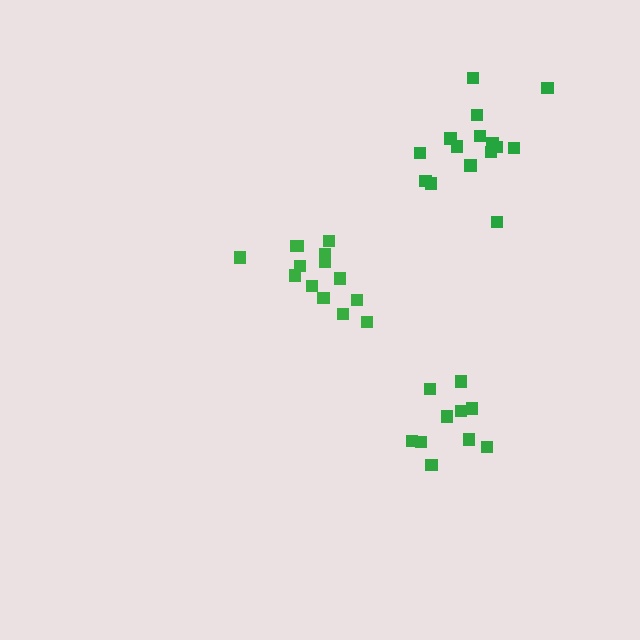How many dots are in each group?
Group 1: 14 dots, Group 2: 15 dots, Group 3: 10 dots (39 total).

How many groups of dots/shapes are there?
There are 3 groups.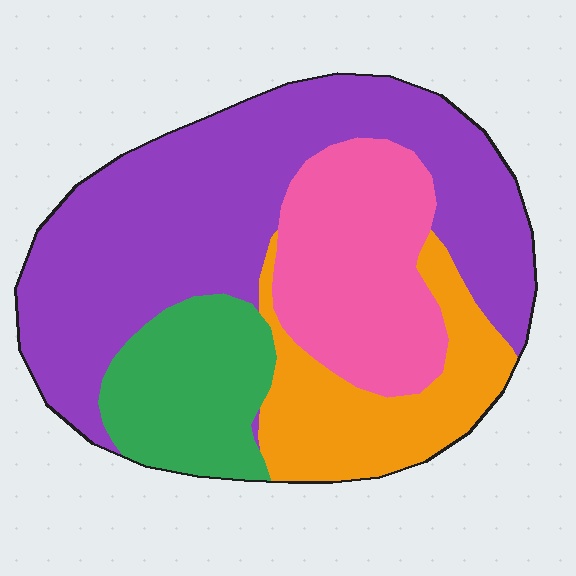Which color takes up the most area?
Purple, at roughly 45%.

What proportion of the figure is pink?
Pink takes up between a sixth and a third of the figure.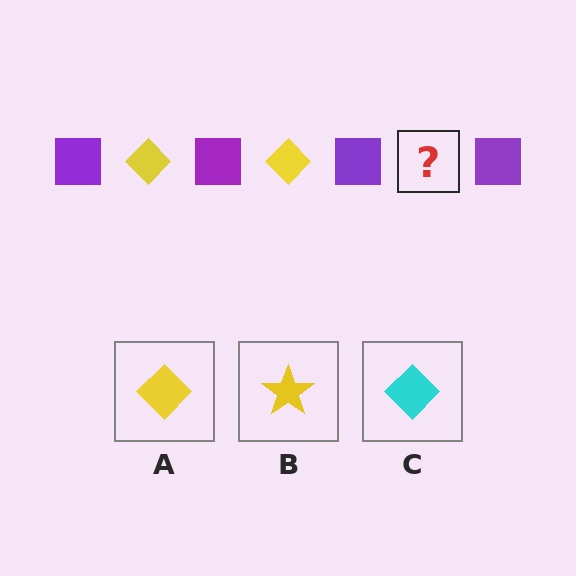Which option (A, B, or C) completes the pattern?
A.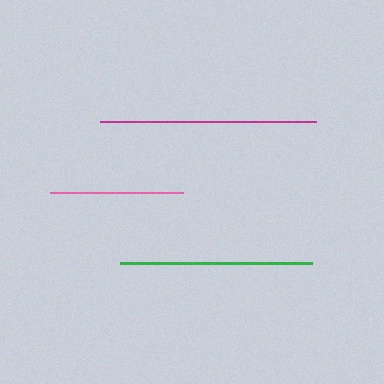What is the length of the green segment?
The green segment is approximately 191 pixels long.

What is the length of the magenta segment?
The magenta segment is approximately 215 pixels long.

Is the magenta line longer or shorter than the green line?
The magenta line is longer than the green line.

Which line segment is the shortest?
The pink line is the shortest at approximately 133 pixels.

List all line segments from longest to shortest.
From longest to shortest: magenta, green, pink.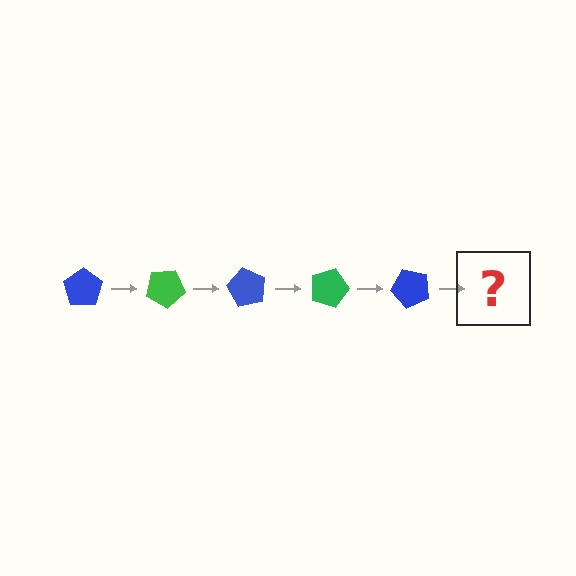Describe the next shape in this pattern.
It should be a green pentagon, rotated 150 degrees from the start.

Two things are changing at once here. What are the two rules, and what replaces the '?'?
The two rules are that it rotates 30 degrees each step and the color cycles through blue and green. The '?' should be a green pentagon, rotated 150 degrees from the start.